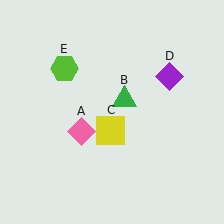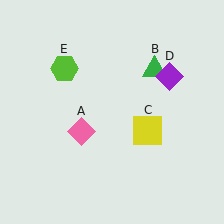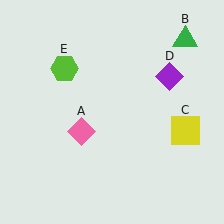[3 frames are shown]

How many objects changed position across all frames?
2 objects changed position: green triangle (object B), yellow square (object C).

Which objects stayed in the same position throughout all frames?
Pink diamond (object A) and purple diamond (object D) and lime hexagon (object E) remained stationary.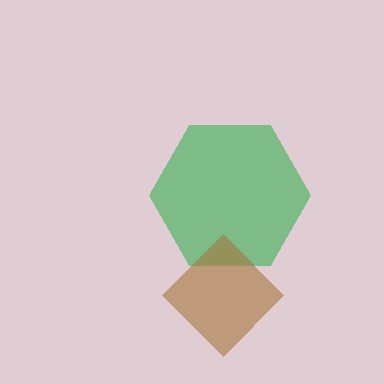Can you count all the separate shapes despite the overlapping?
Yes, there are 2 separate shapes.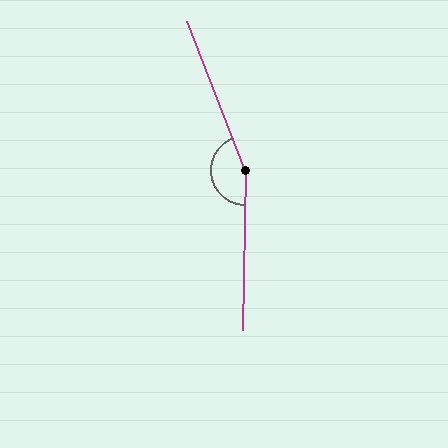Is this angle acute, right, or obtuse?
It is obtuse.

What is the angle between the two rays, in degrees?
Approximately 158 degrees.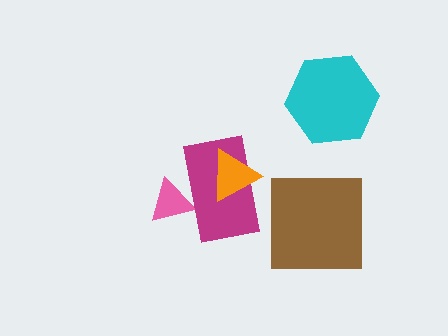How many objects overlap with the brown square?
0 objects overlap with the brown square.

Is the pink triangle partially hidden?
Yes, it is partially covered by another shape.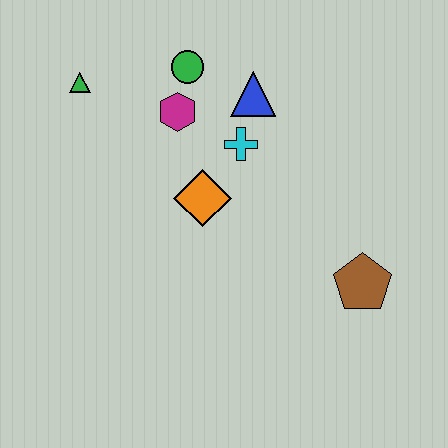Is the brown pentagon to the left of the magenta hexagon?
No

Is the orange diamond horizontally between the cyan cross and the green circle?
Yes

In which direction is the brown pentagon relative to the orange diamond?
The brown pentagon is to the right of the orange diamond.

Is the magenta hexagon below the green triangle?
Yes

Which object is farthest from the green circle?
The brown pentagon is farthest from the green circle.